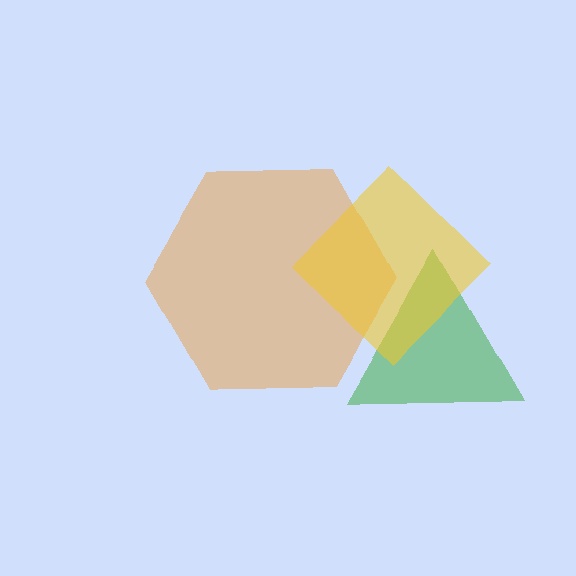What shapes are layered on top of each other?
The layered shapes are: a green triangle, an orange hexagon, a yellow diamond.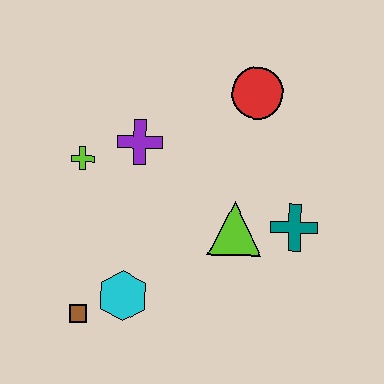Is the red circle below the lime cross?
No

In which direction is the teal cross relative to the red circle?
The teal cross is below the red circle.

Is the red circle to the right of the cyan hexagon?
Yes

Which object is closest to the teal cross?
The lime triangle is closest to the teal cross.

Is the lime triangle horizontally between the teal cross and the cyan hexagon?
Yes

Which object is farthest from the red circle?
The brown square is farthest from the red circle.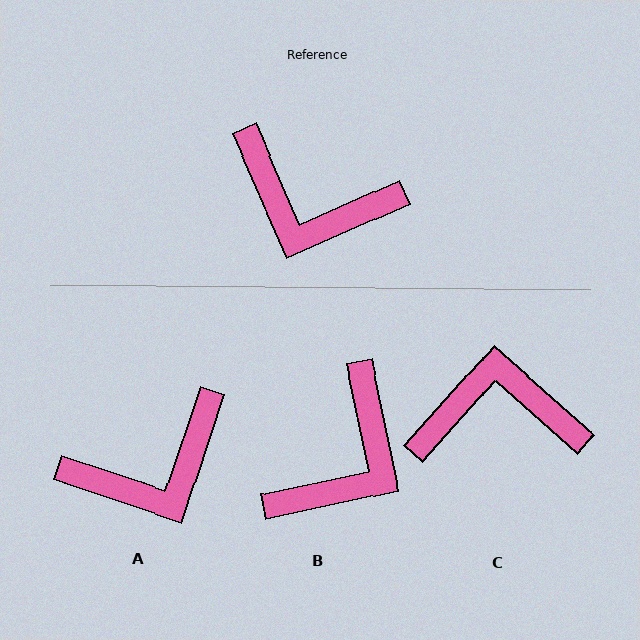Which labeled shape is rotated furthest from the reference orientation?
C, about 155 degrees away.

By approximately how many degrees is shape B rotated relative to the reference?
Approximately 78 degrees counter-clockwise.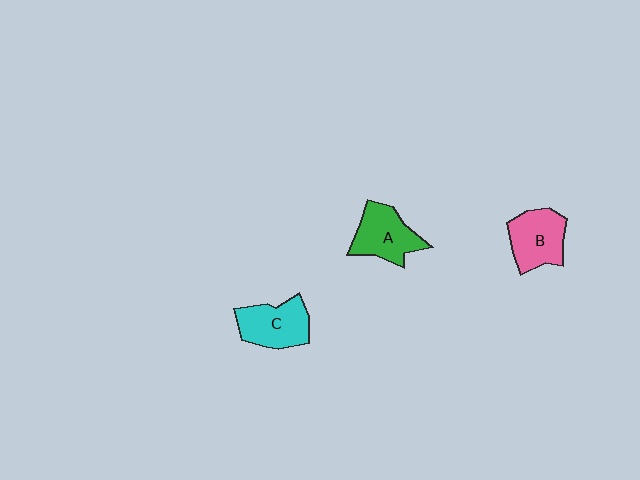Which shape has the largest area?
Shape C (cyan).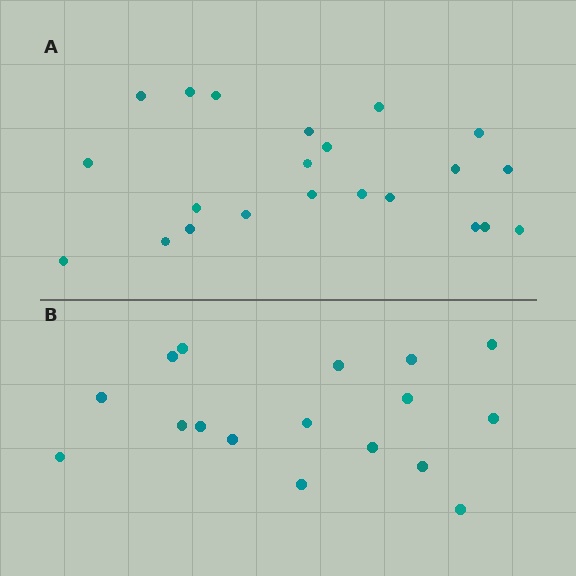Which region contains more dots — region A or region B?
Region A (the top region) has more dots.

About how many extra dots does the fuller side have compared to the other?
Region A has about 5 more dots than region B.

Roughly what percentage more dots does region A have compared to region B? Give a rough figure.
About 30% more.